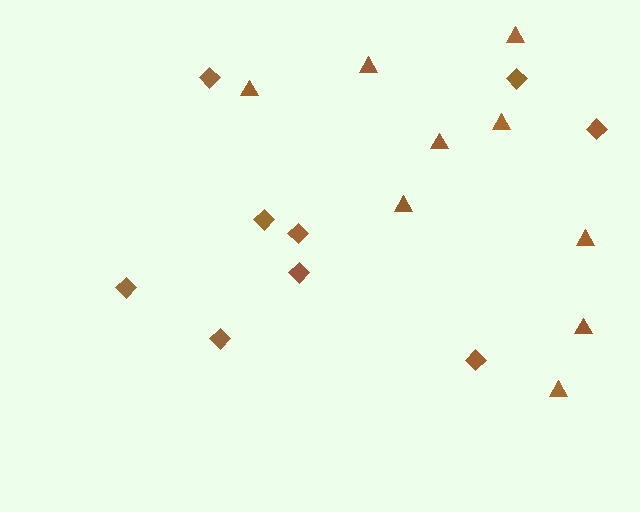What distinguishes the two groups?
There are 2 groups: one group of diamonds (9) and one group of triangles (9).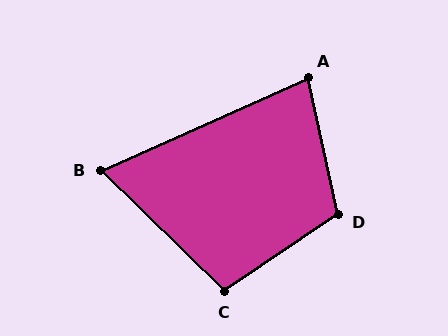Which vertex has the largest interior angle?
D, at approximately 112 degrees.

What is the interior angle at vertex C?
Approximately 102 degrees (obtuse).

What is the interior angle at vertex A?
Approximately 78 degrees (acute).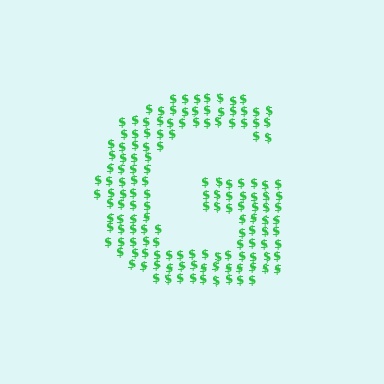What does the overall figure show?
The overall figure shows the letter G.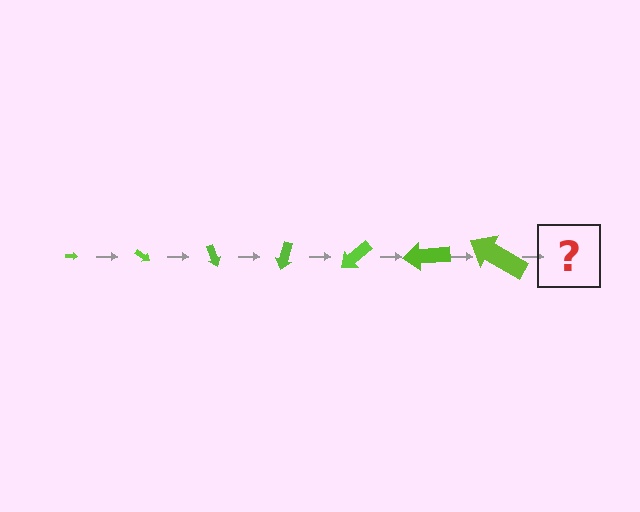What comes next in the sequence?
The next element should be an arrow, larger than the previous one and rotated 245 degrees from the start.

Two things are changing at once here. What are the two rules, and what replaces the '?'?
The two rules are that the arrow grows larger each step and it rotates 35 degrees each step. The '?' should be an arrow, larger than the previous one and rotated 245 degrees from the start.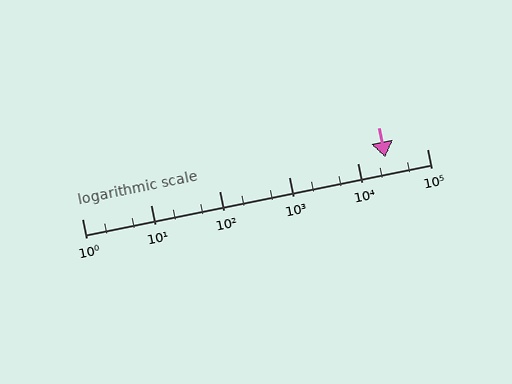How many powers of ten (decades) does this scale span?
The scale spans 5 decades, from 1 to 100000.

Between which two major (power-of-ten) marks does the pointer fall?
The pointer is between 10000 and 100000.